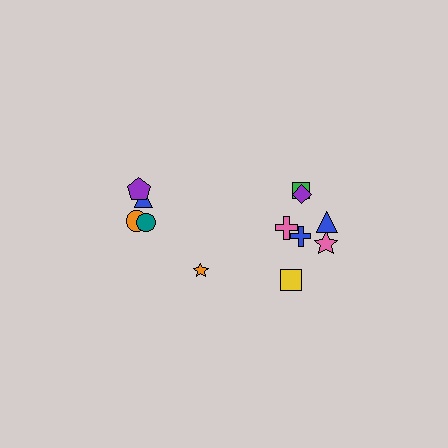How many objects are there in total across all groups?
There are 12 objects.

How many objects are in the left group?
There are 5 objects.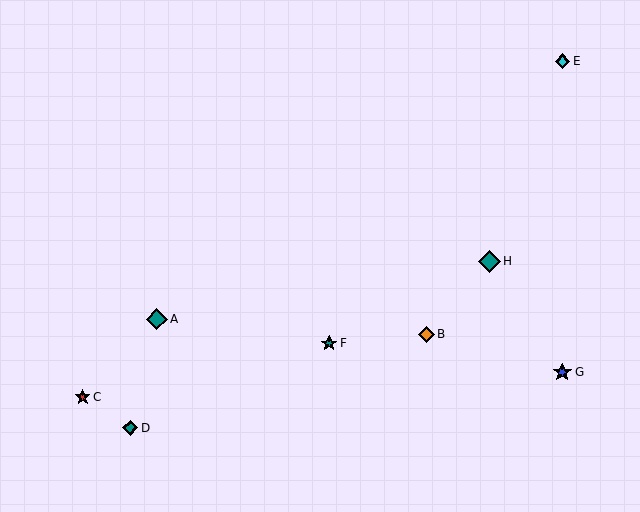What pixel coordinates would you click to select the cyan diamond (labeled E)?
Click at (562, 61) to select the cyan diamond E.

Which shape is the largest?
The teal diamond (labeled H) is the largest.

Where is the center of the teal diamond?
The center of the teal diamond is at (157, 319).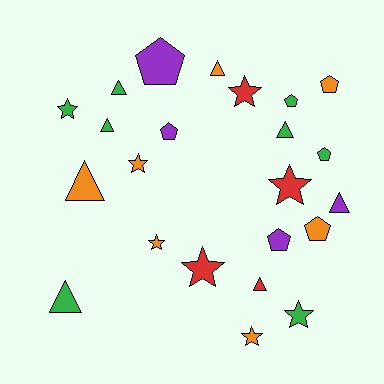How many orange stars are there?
There are 3 orange stars.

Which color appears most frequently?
Green, with 8 objects.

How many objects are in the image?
There are 23 objects.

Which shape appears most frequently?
Triangle, with 8 objects.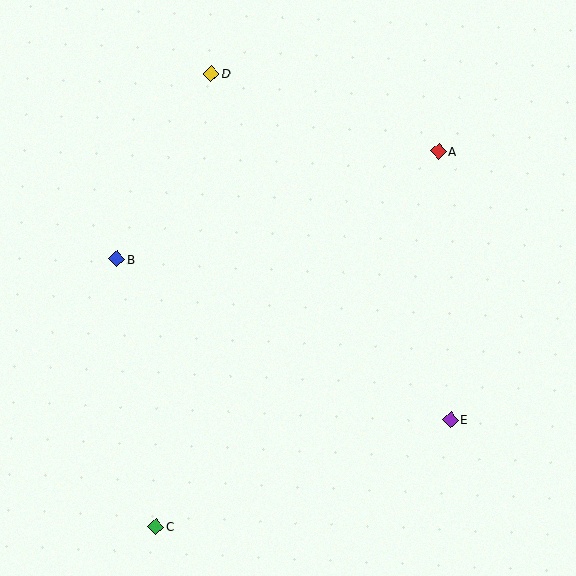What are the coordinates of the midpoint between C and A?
The midpoint between C and A is at (297, 339).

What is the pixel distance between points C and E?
The distance between C and E is 313 pixels.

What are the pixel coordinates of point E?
Point E is at (450, 419).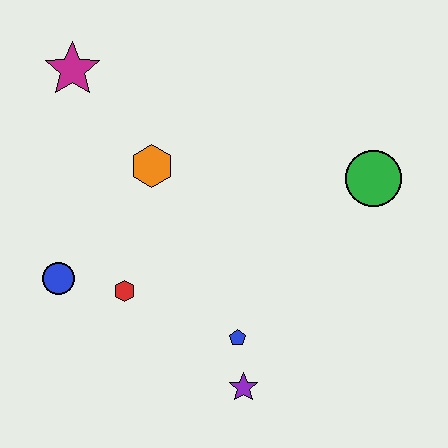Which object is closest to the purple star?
The blue pentagon is closest to the purple star.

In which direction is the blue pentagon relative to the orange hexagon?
The blue pentagon is below the orange hexagon.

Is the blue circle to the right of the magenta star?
No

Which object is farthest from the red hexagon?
The green circle is farthest from the red hexagon.